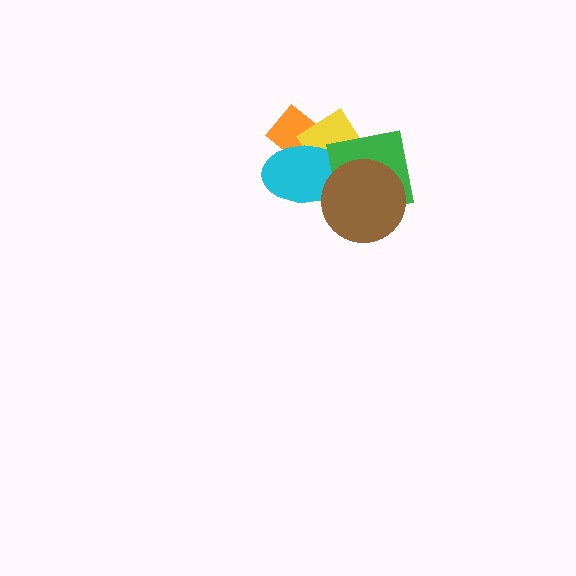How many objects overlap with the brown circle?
2 objects overlap with the brown circle.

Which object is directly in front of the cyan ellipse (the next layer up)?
The green square is directly in front of the cyan ellipse.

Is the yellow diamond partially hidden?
Yes, it is partially covered by another shape.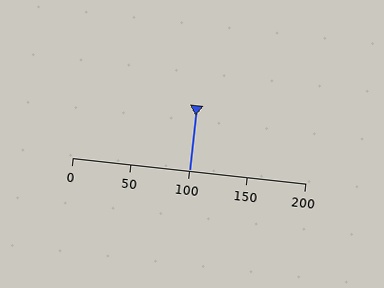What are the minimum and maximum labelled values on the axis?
The axis runs from 0 to 200.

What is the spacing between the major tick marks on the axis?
The major ticks are spaced 50 apart.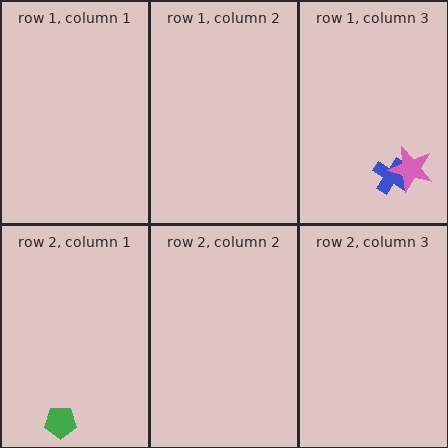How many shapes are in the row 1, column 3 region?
2.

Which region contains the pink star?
The row 1, column 3 region.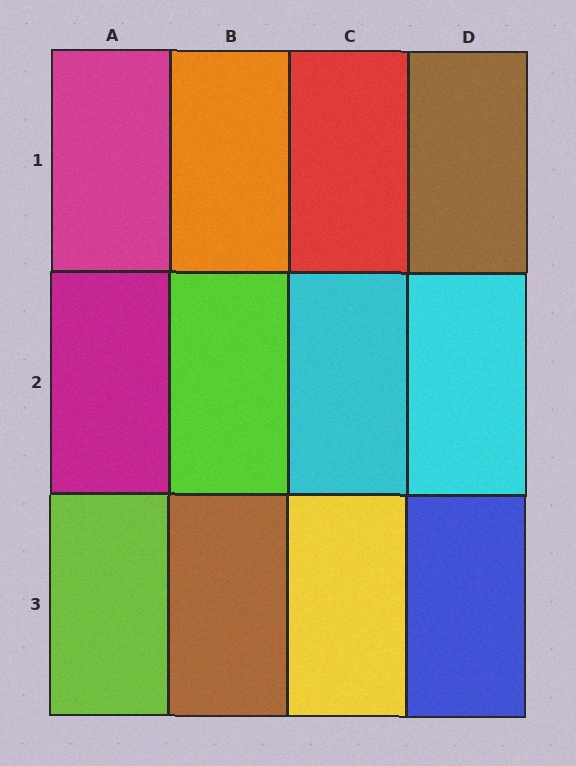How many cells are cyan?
2 cells are cyan.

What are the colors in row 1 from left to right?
Magenta, orange, red, brown.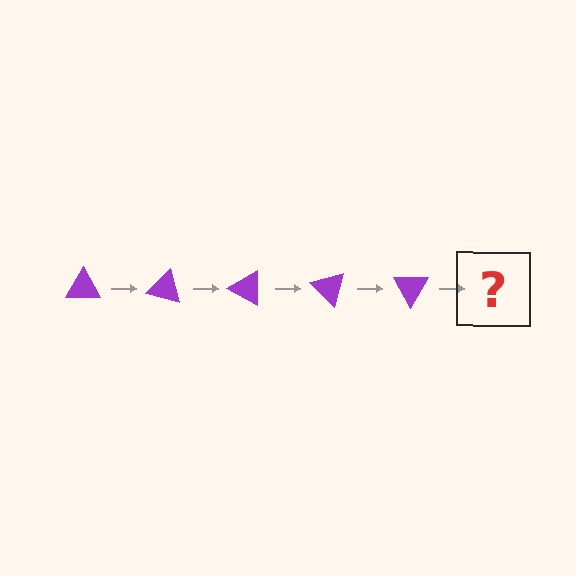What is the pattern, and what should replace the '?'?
The pattern is that the triangle rotates 15 degrees each step. The '?' should be a purple triangle rotated 75 degrees.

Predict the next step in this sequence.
The next step is a purple triangle rotated 75 degrees.